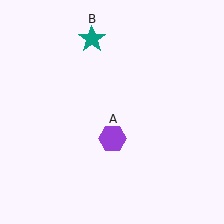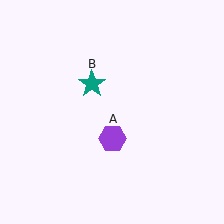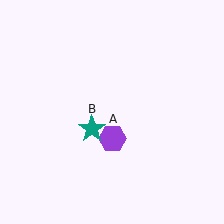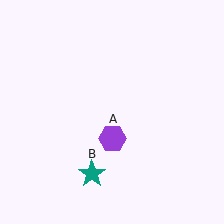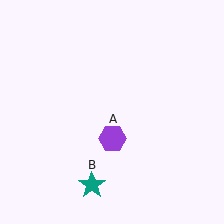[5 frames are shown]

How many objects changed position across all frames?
1 object changed position: teal star (object B).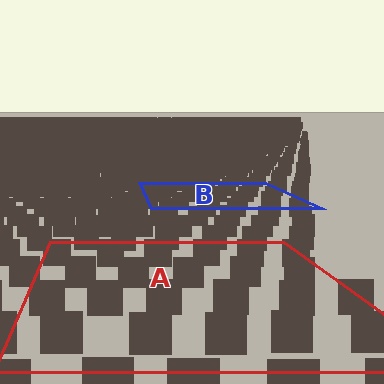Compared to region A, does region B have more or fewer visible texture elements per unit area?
Region B has more texture elements per unit area — they are packed more densely because it is farther away.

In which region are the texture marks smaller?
The texture marks are smaller in region B, because it is farther away.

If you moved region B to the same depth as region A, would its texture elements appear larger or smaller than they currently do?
They would appear larger. At a closer depth, the same texture elements are projected at a bigger on-screen size.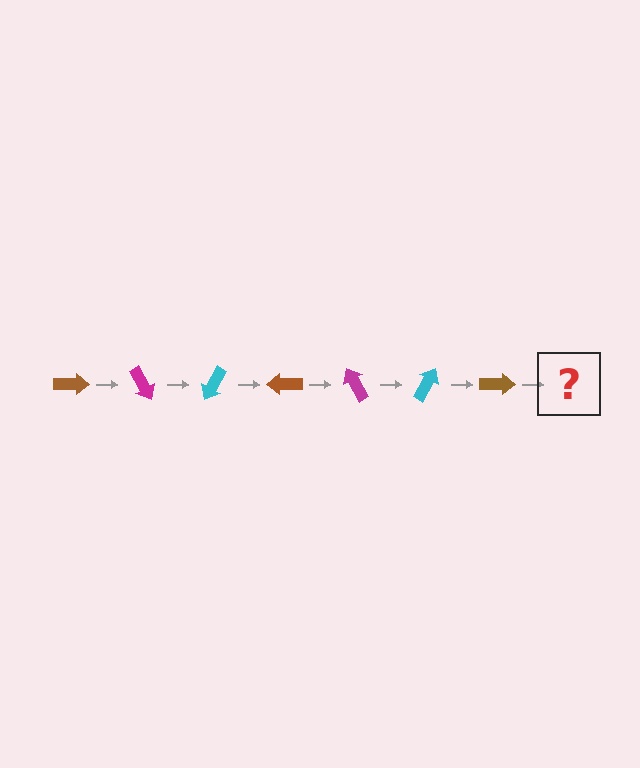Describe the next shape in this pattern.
It should be a magenta arrow, rotated 420 degrees from the start.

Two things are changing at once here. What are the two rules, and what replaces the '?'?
The two rules are that it rotates 60 degrees each step and the color cycles through brown, magenta, and cyan. The '?' should be a magenta arrow, rotated 420 degrees from the start.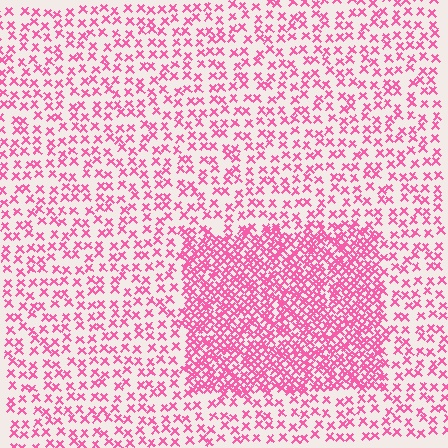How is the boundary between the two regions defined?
The boundary is defined by a change in element density (approximately 2.4x ratio). All elements are the same color, size, and shape.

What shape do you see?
I see a rectangle.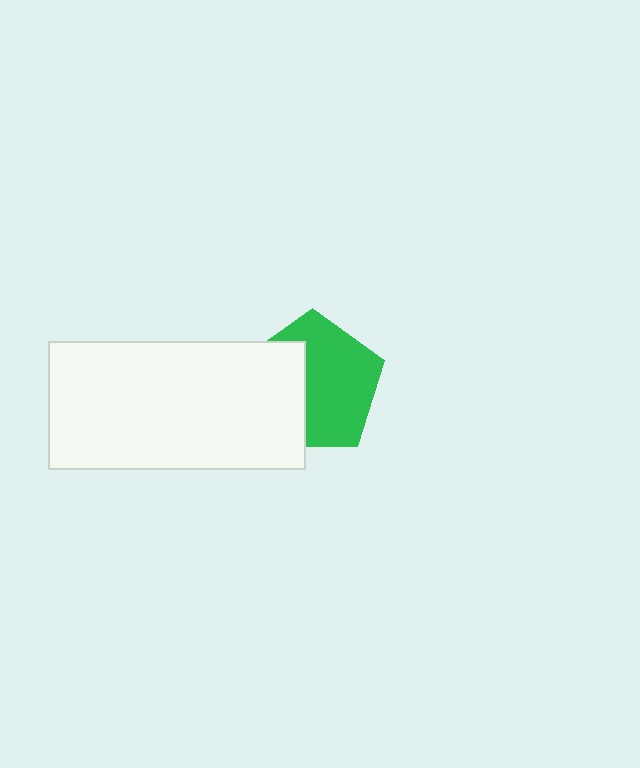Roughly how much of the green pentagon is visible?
About half of it is visible (roughly 61%).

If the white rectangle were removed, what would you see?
You would see the complete green pentagon.